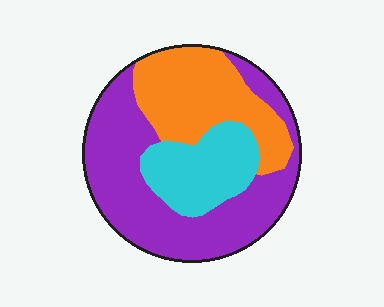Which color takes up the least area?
Cyan, at roughly 20%.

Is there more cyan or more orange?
Orange.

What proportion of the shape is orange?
Orange covers roughly 30% of the shape.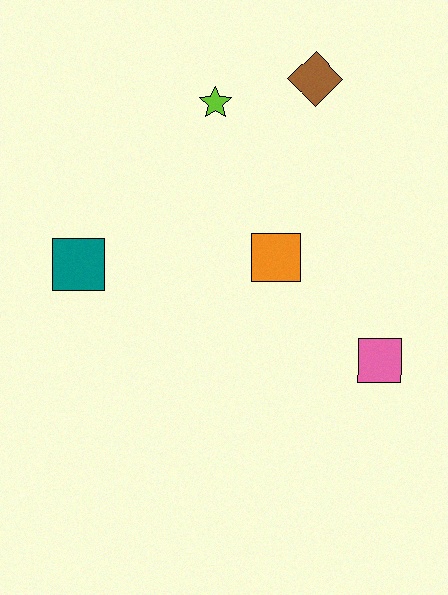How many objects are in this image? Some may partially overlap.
There are 5 objects.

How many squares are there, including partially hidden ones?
There are 3 squares.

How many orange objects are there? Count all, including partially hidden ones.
There is 1 orange object.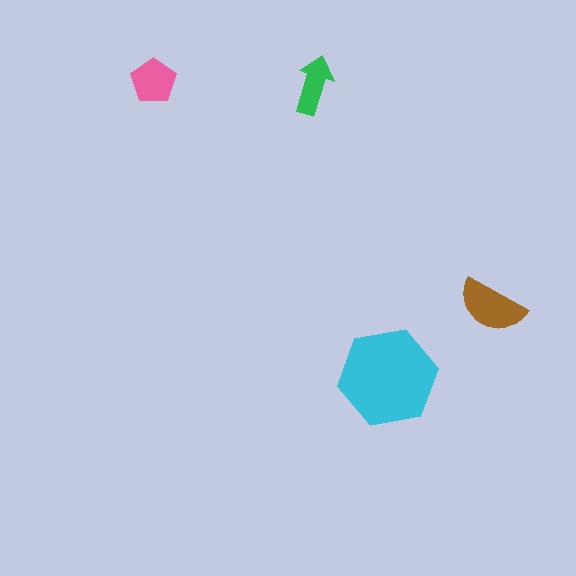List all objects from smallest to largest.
The green arrow, the pink pentagon, the brown semicircle, the cyan hexagon.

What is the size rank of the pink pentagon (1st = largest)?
3rd.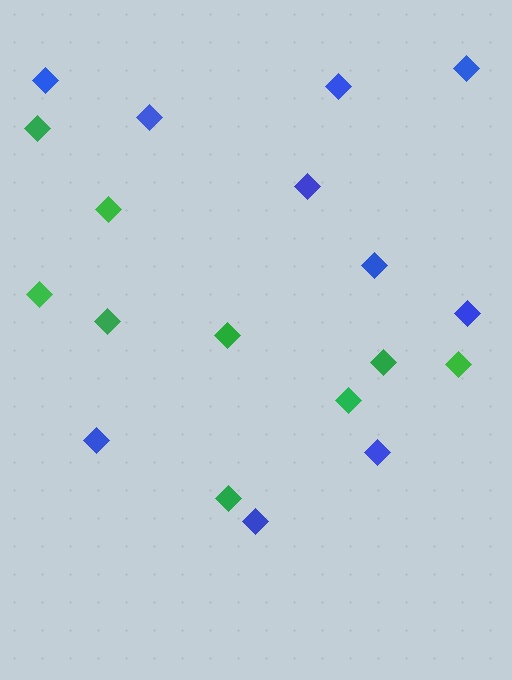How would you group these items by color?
There are 2 groups: one group of blue diamonds (10) and one group of green diamonds (9).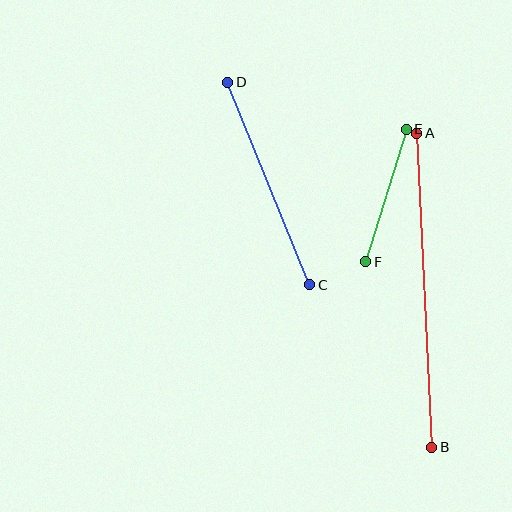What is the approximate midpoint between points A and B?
The midpoint is at approximately (424, 290) pixels.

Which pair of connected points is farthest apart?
Points A and B are farthest apart.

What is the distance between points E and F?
The distance is approximately 138 pixels.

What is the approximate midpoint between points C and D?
The midpoint is at approximately (269, 184) pixels.